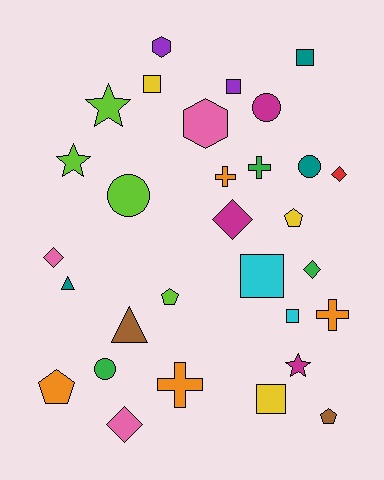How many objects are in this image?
There are 30 objects.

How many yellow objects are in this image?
There are 3 yellow objects.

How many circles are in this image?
There are 4 circles.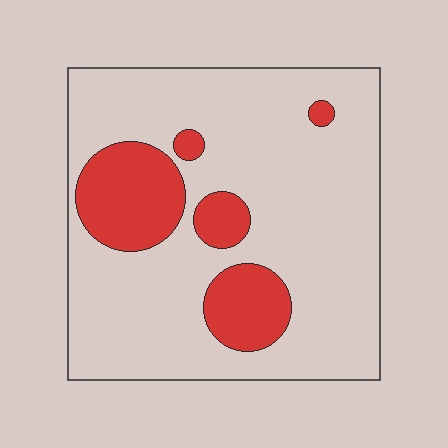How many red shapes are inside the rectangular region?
5.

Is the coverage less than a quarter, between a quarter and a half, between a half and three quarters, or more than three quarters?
Less than a quarter.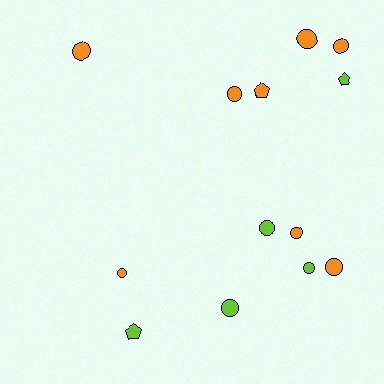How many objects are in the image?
There are 13 objects.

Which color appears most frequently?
Orange, with 8 objects.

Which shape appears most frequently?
Circle, with 10 objects.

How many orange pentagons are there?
There is 1 orange pentagon.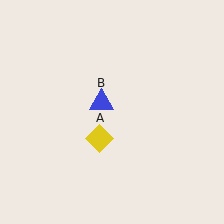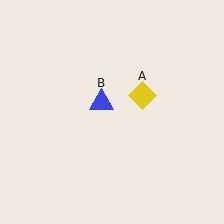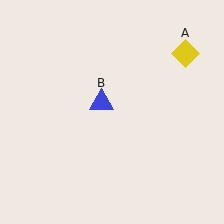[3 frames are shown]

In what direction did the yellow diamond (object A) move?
The yellow diamond (object A) moved up and to the right.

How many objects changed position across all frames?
1 object changed position: yellow diamond (object A).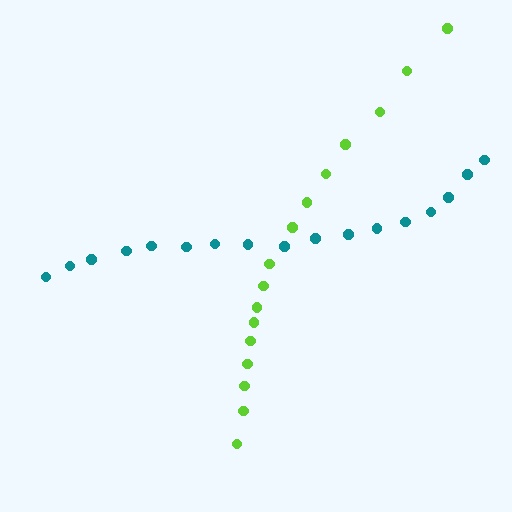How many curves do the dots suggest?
There are 2 distinct paths.